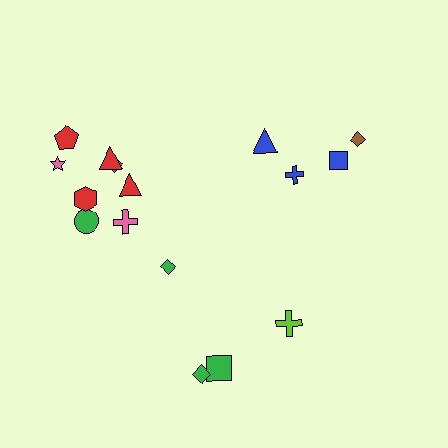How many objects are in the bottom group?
There are 4 objects.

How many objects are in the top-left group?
There are 8 objects.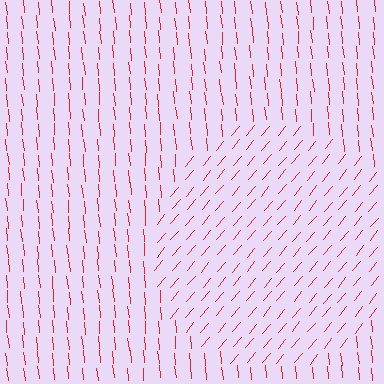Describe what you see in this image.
The image is filled with small red line segments. A circle region in the image has lines oriented differently from the surrounding lines, creating a visible texture boundary.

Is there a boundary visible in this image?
Yes, there is a texture boundary formed by a change in line orientation.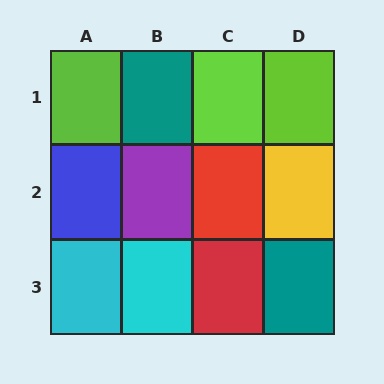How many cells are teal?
2 cells are teal.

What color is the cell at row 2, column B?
Purple.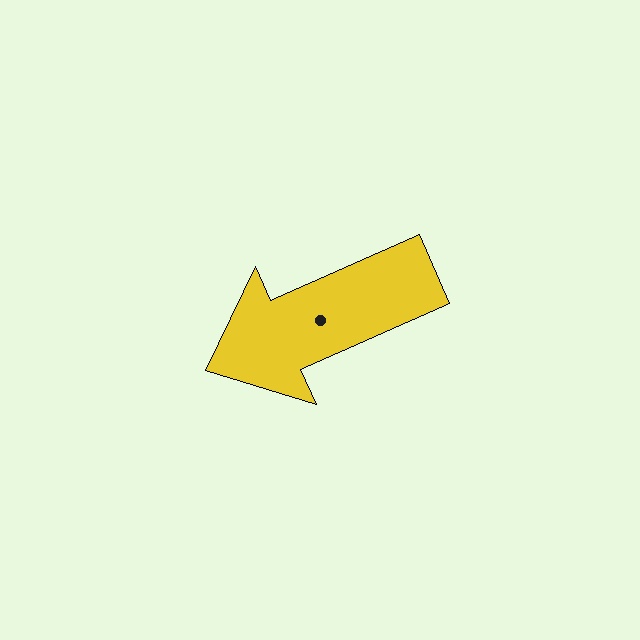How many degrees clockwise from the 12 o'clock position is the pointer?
Approximately 246 degrees.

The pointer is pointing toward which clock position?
Roughly 8 o'clock.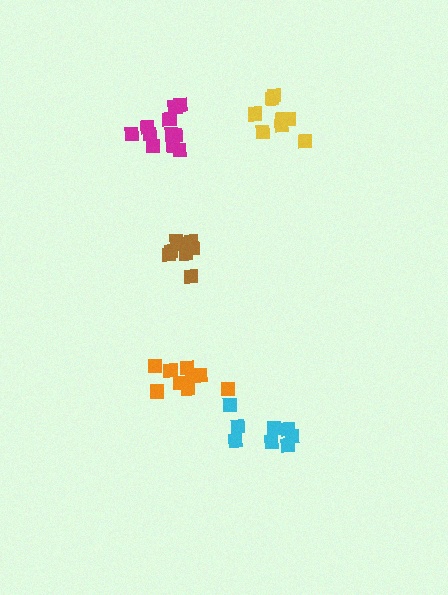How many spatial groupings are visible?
There are 5 spatial groupings.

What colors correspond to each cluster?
The clusters are colored: brown, yellow, orange, magenta, cyan.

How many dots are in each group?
Group 1: 8 dots, Group 2: 8 dots, Group 3: 9 dots, Group 4: 11 dots, Group 5: 8 dots (44 total).